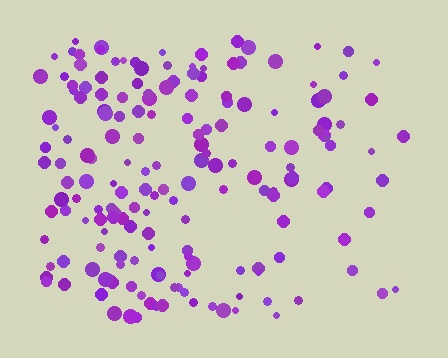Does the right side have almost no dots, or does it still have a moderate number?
Still a moderate number, just noticeably fewer than the left.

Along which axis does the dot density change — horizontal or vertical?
Horizontal.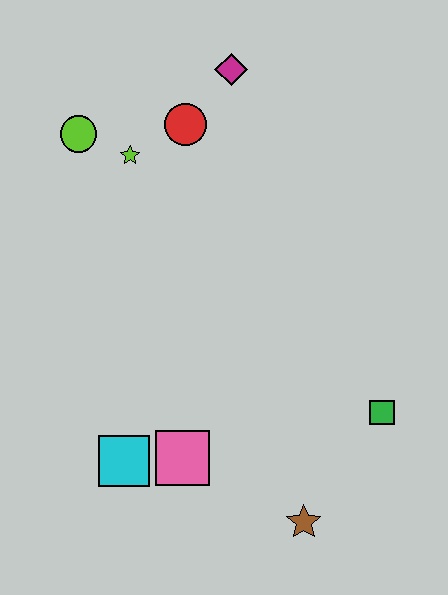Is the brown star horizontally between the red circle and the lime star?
No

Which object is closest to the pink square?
The cyan square is closest to the pink square.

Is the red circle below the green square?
No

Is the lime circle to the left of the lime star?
Yes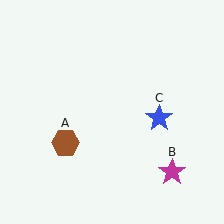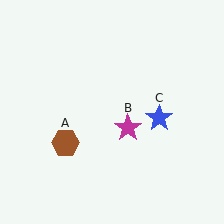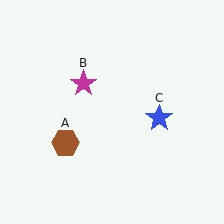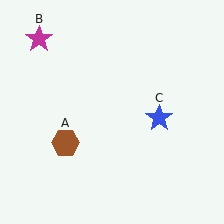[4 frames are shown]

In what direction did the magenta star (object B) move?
The magenta star (object B) moved up and to the left.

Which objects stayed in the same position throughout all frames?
Brown hexagon (object A) and blue star (object C) remained stationary.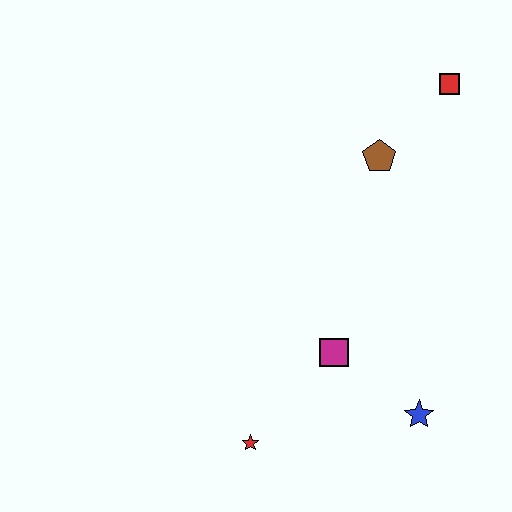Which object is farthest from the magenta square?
The red square is farthest from the magenta square.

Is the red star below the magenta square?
Yes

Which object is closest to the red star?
The magenta square is closest to the red star.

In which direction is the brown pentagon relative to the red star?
The brown pentagon is above the red star.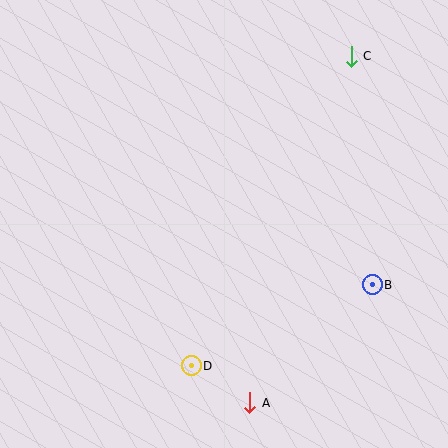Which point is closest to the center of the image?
Point D at (191, 366) is closest to the center.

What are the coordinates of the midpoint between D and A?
The midpoint between D and A is at (221, 384).